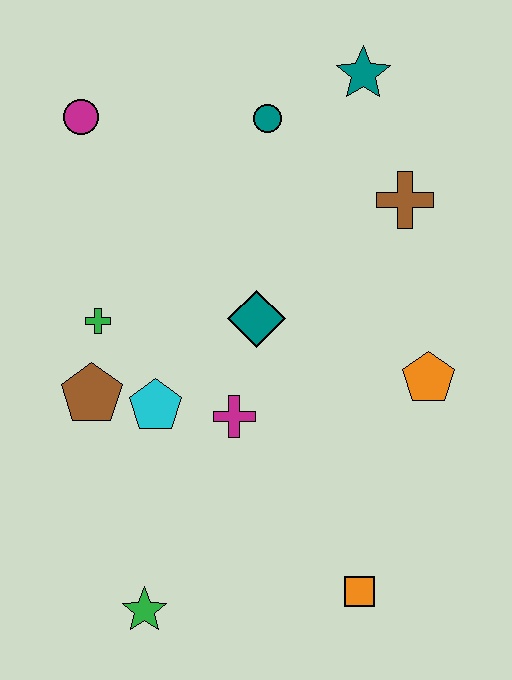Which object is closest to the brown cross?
The teal star is closest to the brown cross.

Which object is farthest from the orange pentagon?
The magenta circle is farthest from the orange pentagon.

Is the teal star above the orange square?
Yes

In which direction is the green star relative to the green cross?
The green star is below the green cross.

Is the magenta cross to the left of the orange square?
Yes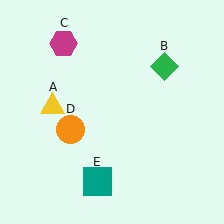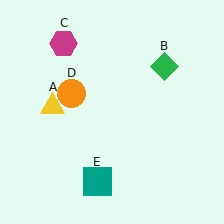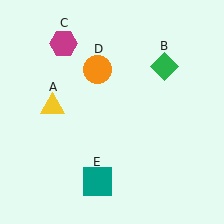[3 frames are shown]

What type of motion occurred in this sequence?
The orange circle (object D) rotated clockwise around the center of the scene.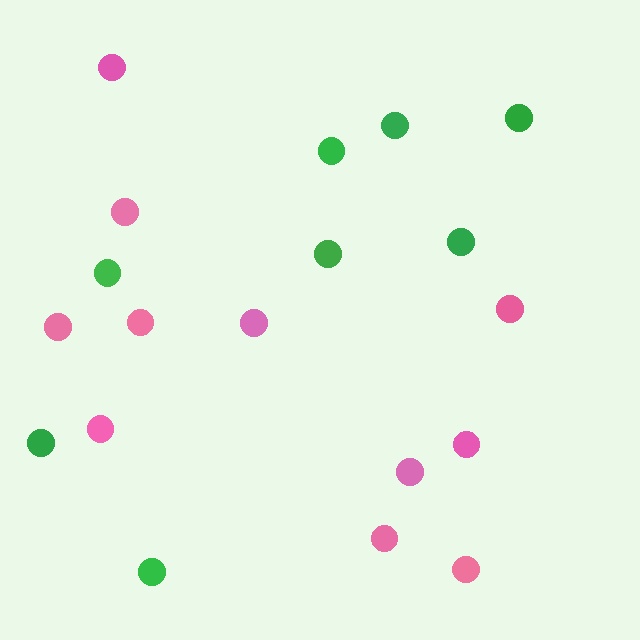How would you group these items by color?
There are 2 groups: one group of pink circles (11) and one group of green circles (8).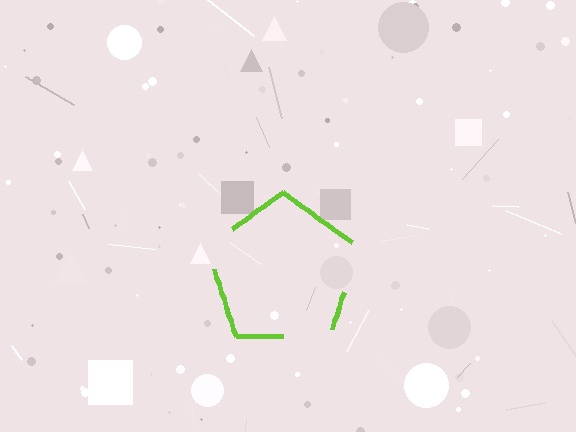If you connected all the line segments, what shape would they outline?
They would outline a pentagon.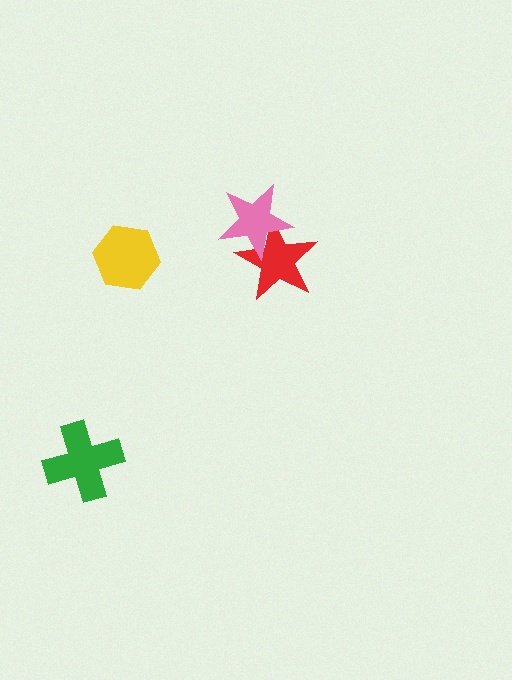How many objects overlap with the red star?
1 object overlaps with the red star.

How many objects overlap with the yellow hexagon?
0 objects overlap with the yellow hexagon.